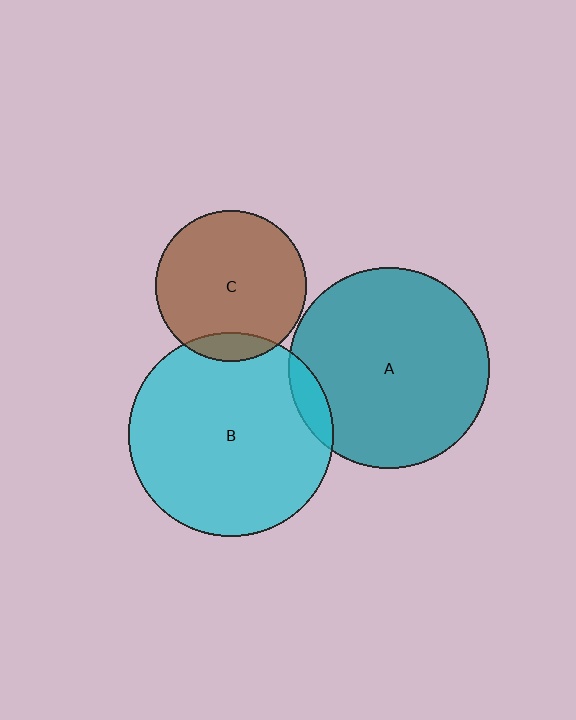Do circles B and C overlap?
Yes.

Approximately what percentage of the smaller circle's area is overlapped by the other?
Approximately 10%.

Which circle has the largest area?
Circle B (cyan).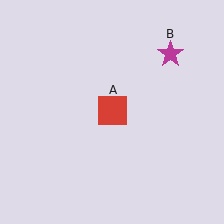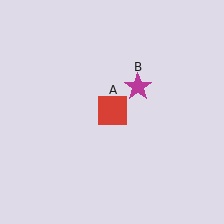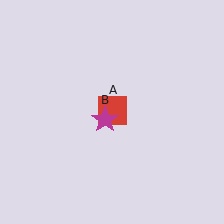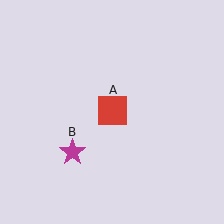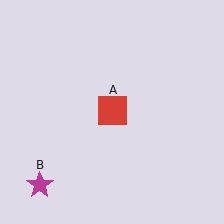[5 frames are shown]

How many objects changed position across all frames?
1 object changed position: magenta star (object B).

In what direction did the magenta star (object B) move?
The magenta star (object B) moved down and to the left.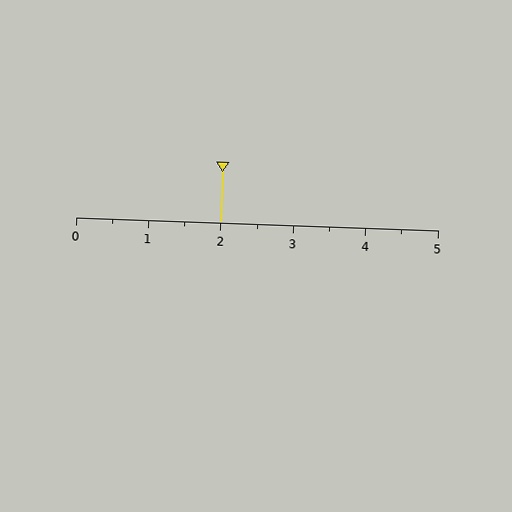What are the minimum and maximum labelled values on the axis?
The axis runs from 0 to 5.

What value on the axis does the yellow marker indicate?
The marker indicates approximately 2.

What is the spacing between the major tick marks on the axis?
The major ticks are spaced 1 apart.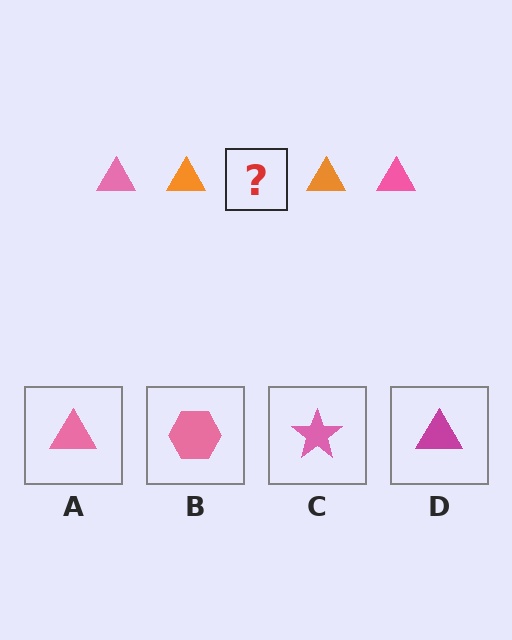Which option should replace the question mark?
Option A.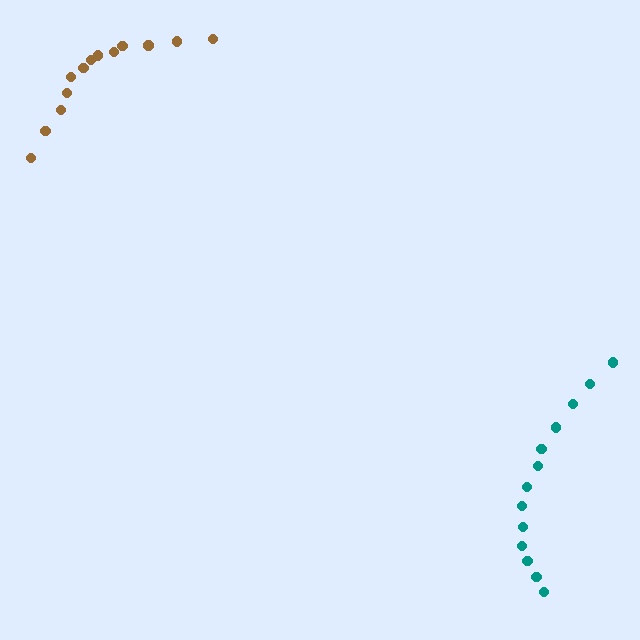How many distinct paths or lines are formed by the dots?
There are 2 distinct paths.